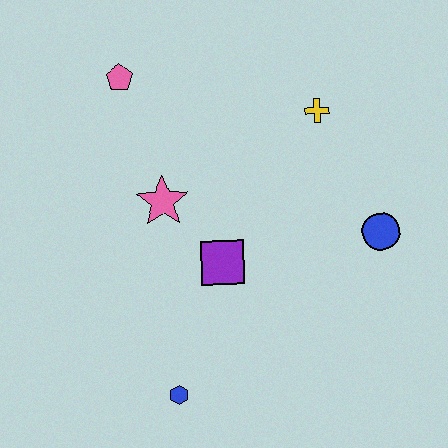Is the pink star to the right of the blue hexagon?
No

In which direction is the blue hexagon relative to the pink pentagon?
The blue hexagon is below the pink pentagon.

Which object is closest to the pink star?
The purple square is closest to the pink star.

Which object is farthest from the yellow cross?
The blue hexagon is farthest from the yellow cross.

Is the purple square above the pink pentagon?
No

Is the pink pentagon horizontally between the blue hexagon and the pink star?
No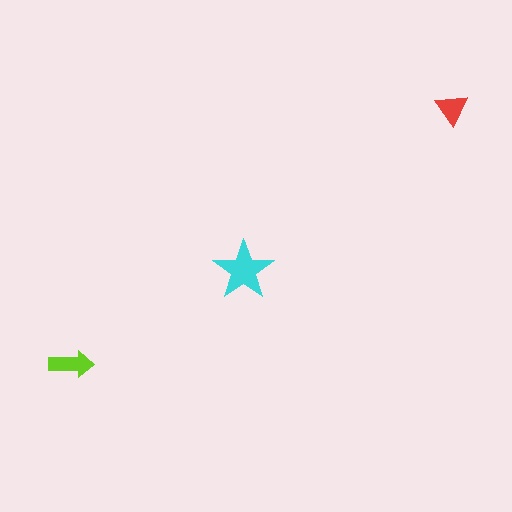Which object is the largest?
The cyan star.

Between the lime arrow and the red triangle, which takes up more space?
The lime arrow.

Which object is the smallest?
The red triangle.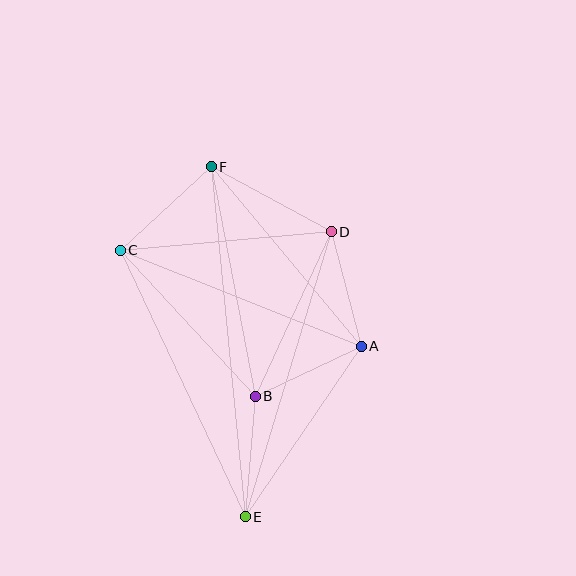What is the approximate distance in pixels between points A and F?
The distance between A and F is approximately 234 pixels.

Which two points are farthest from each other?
Points E and F are farthest from each other.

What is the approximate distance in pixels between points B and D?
The distance between B and D is approximately 181 pixels.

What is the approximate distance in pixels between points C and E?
The distance between C and E is approximately 294 pixels.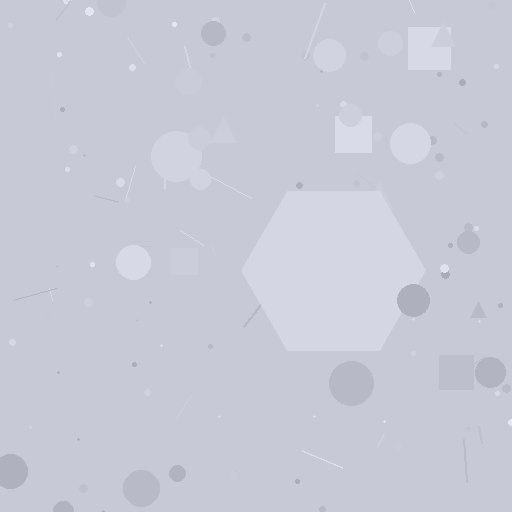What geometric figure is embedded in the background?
A hexagon is embedded in the background.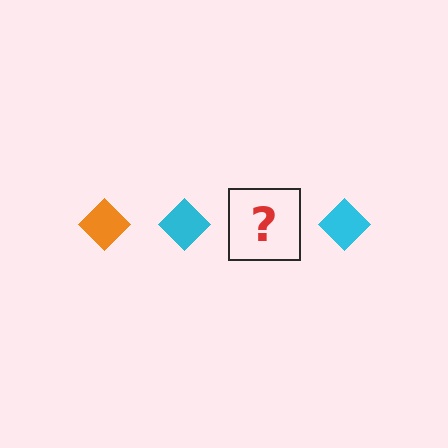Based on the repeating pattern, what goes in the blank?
The blank should be an orange diamond.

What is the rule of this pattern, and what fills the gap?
The rule is that the pattern cycles through orange, cyan diamonds. The gap should be filled with an orange diamond.